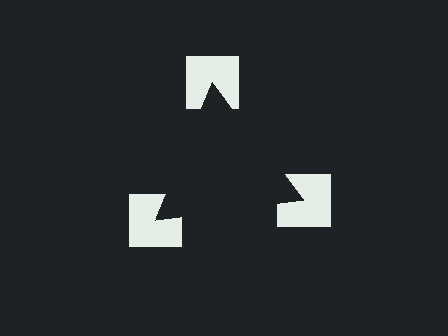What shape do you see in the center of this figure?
An illusory triangle — its edges are inferred from the aligned wedge cuts in the notched squares, not physically drawn.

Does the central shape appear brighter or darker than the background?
It typically appears slightly darker than the background, even though no actual brightness change is drawn.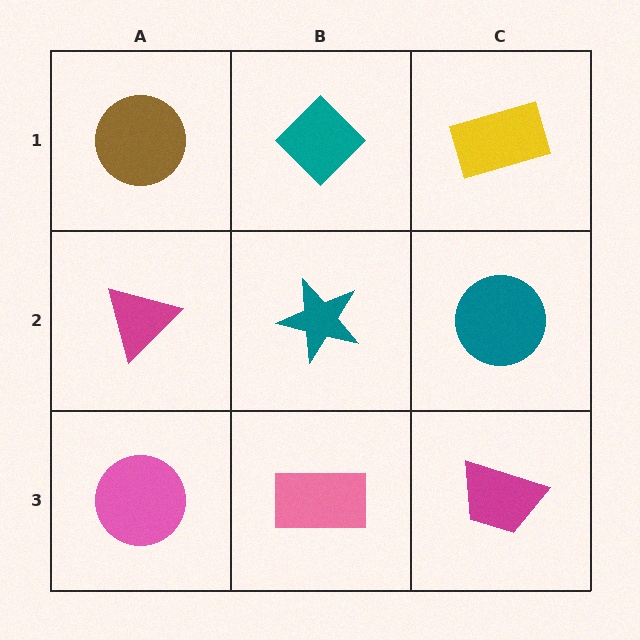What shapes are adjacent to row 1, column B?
A teal star (row 2, column B), a brown circle (row 1, column A), a yellow rectangle (row 1, column C).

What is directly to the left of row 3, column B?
A pink circle.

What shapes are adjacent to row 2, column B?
A teal diamond (row 1, column B), a pink rectangle (row 3, column B), a magenta triangle (row 2, column A), a teal circle (row 2, column C).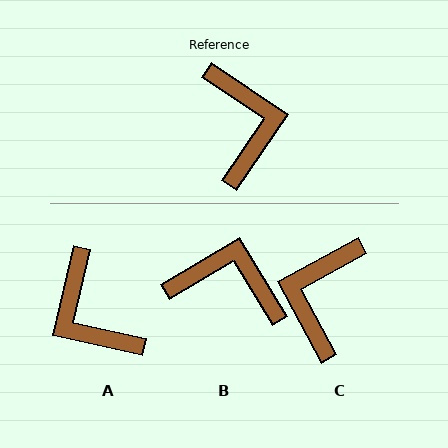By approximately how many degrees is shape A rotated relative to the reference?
Approximately 159 degrees clockwise.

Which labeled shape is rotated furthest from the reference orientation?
A, about 159 degrees away.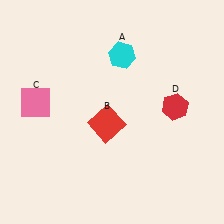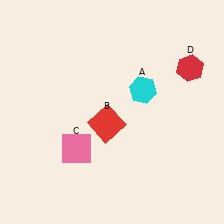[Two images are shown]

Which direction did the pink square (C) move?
The pink square (C) moved down.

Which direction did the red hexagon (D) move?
The red hexagon (D) moved up.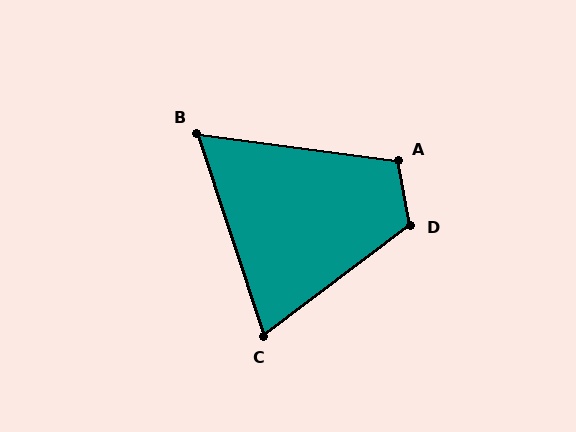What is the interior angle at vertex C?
Approximately 71 degrees (acute).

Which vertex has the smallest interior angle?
B, at approximately 64 degrees.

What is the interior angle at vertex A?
Approximately 109 degrees (obtuse).